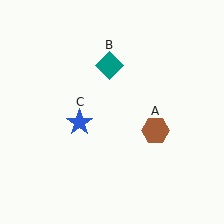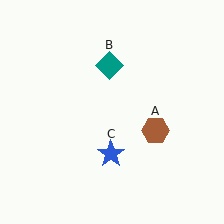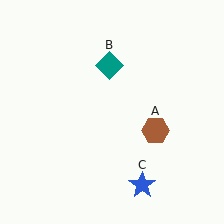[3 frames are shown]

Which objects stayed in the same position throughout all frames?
Brown hexagon (object A) and teal diamond (object B) remained stationary.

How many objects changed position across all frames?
1 object changed position: blue star (object C).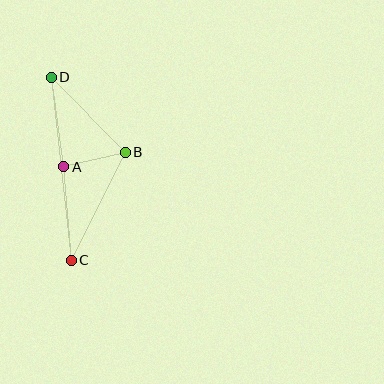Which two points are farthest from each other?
Points C and D are farthest from each other.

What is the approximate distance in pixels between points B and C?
The distance between B and C is approximately 121 pixels.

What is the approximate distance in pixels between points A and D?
The distance between A and D is approximately 90 pixels.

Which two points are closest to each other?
Points A and B are closest to each other.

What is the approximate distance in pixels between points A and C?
The distance between A and C is approximately 94 pixels.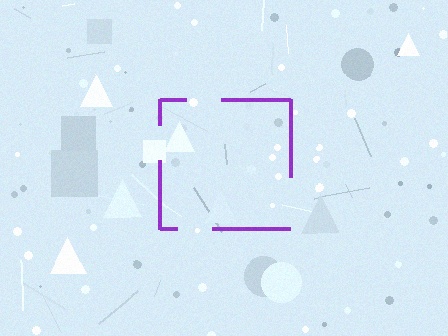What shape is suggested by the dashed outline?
The dashed outline suggests a square.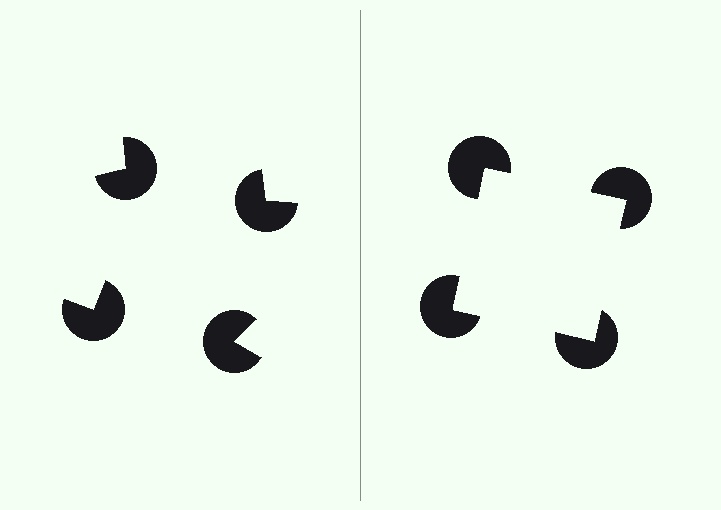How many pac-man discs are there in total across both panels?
8 — 4 on each side.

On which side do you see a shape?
An illusory square appears on the right side. On the left side the wedge cuts are rotated, so no coherent shape forms.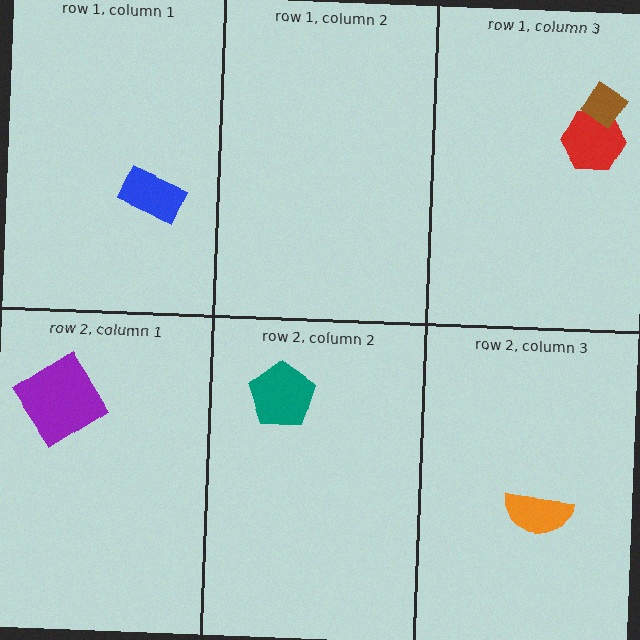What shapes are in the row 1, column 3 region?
The red hexagon, the brown diamond.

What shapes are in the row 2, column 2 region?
The teal pentagon.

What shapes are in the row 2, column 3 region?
The orange semicircle.